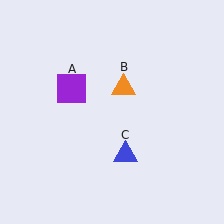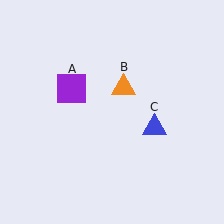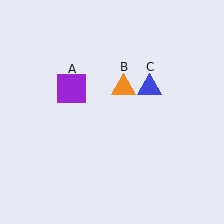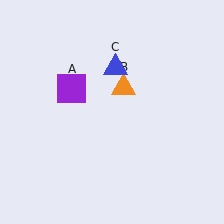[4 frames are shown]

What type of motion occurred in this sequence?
The blue triangle (object C) rotated counterclockwise around the center of the scene.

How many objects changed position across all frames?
1 object changed position: blue triangle (object C).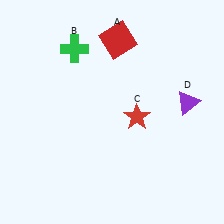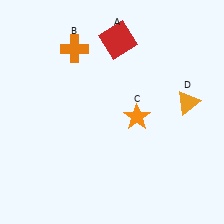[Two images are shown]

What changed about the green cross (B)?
In Image 1, B is green. In Image 2, it changed to orange.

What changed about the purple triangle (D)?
In Image 1, D is purple. In Image 2, it changed to orange.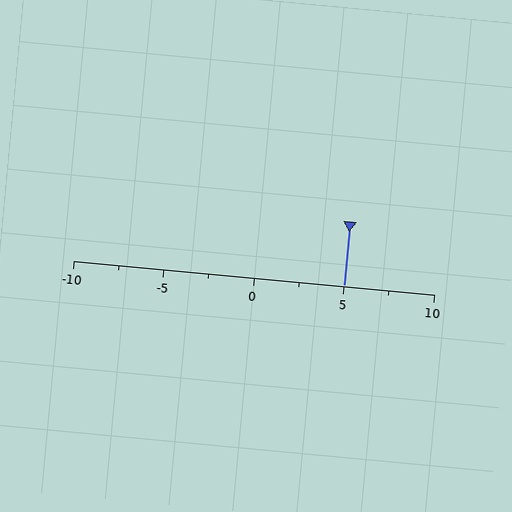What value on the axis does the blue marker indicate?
The marker indicates approximately 5.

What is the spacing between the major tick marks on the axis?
The major ticks are spaced 5 apart.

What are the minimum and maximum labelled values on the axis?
The axis runs from -10 to 10.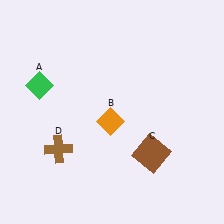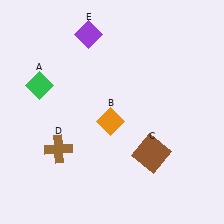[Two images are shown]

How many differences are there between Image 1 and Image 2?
There is 1 difference between the two images.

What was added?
A purple diamond (E) was added in Image 2.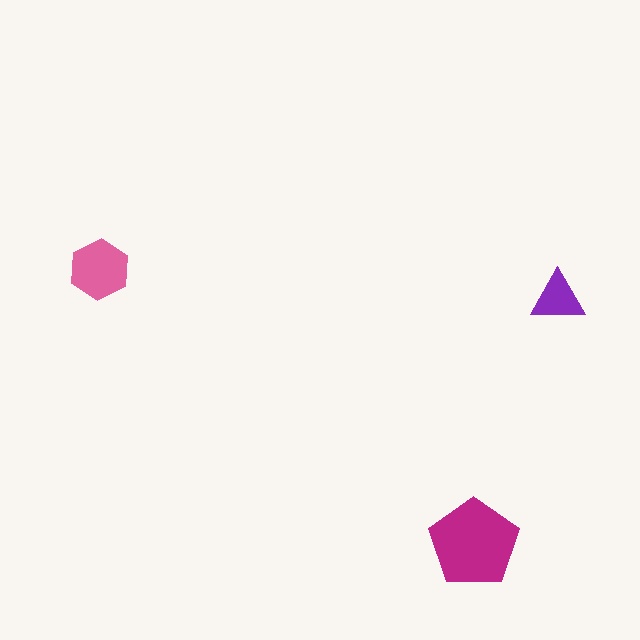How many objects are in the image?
There are 3 objects in the image.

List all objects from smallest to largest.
The purple triangle, the pink hexagon, the magenta pentagon.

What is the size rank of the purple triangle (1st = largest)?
3rd.